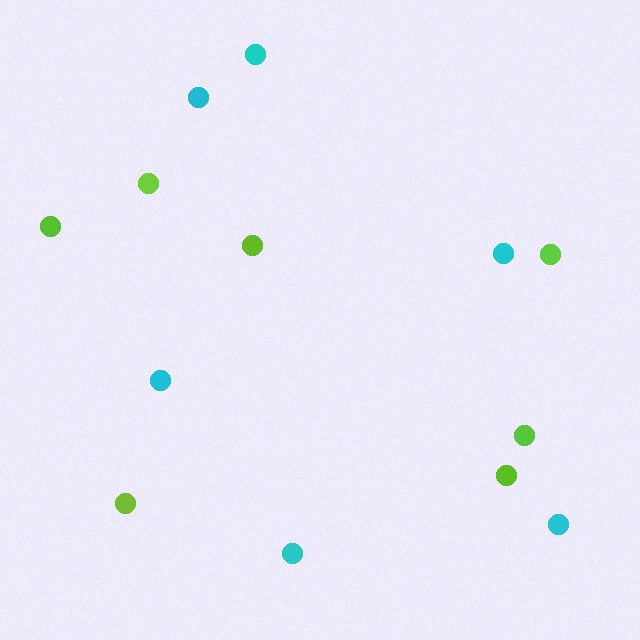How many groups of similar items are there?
There are 2 groups: one group of lime circles (7) and one group of cyan circles (6).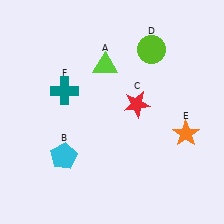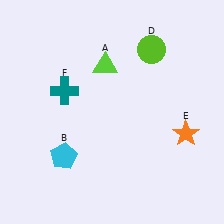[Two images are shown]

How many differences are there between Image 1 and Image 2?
There is 1 difference between the two images.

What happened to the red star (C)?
The red star (C) was removed in Image 2. It was in the top-right area of Image 1.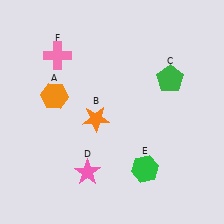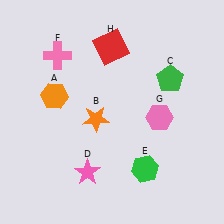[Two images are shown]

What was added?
A pink hexagon (G), a red square (H) were added in Image 2.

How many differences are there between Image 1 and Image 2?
There are 2 differences between the two images.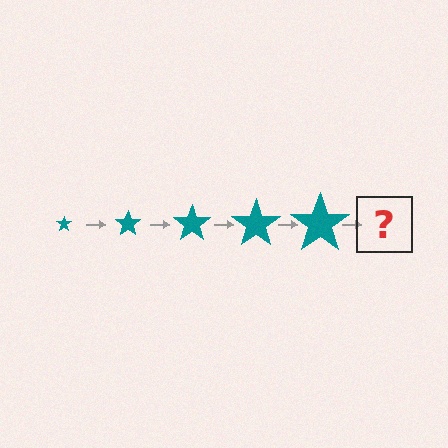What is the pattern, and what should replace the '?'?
The pattern is that the star gets progressively larger each step. The '?' should be a teal star, larger than the previous one.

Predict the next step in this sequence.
The next step is a teal star, larger than the previous one.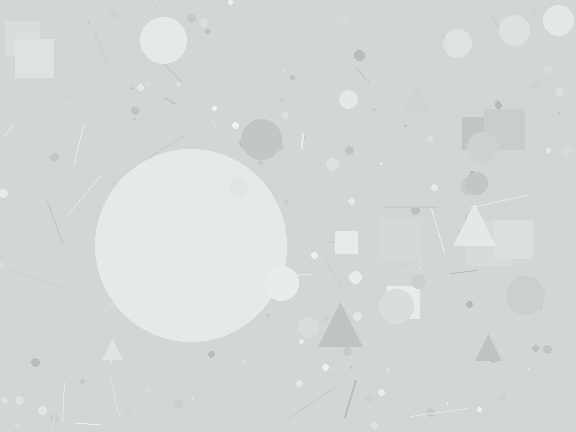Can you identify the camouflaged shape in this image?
The camouflaged shape is a circle.